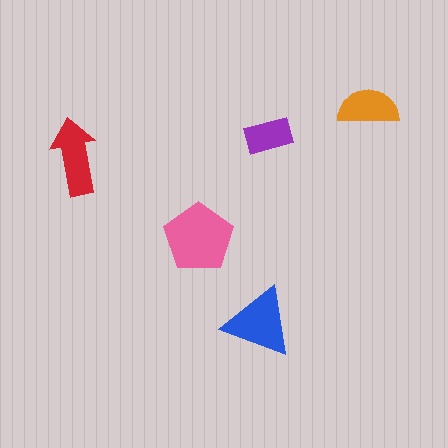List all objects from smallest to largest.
The purple rectangle, the orange semicircle, the red arrow, the blue triangle, the pink pentagon.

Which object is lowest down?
The blue triangle is bottommost.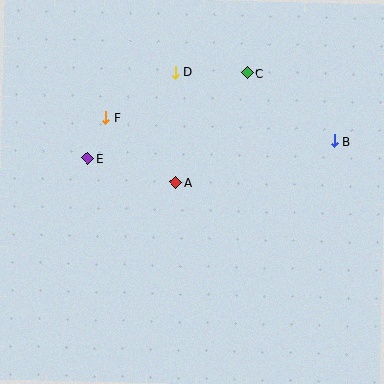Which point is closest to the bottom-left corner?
Point E is closest to the bottom-left corner.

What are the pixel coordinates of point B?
Point B is at (334, 141).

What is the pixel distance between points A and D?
The distance between A and D is 110 pixels.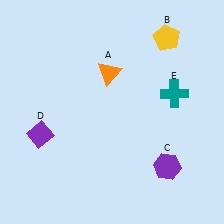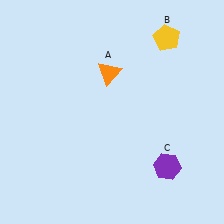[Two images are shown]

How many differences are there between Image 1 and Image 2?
There are 2 differences between the two images.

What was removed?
The teal cross (E), the purple diamond (D) were removed in Image 2.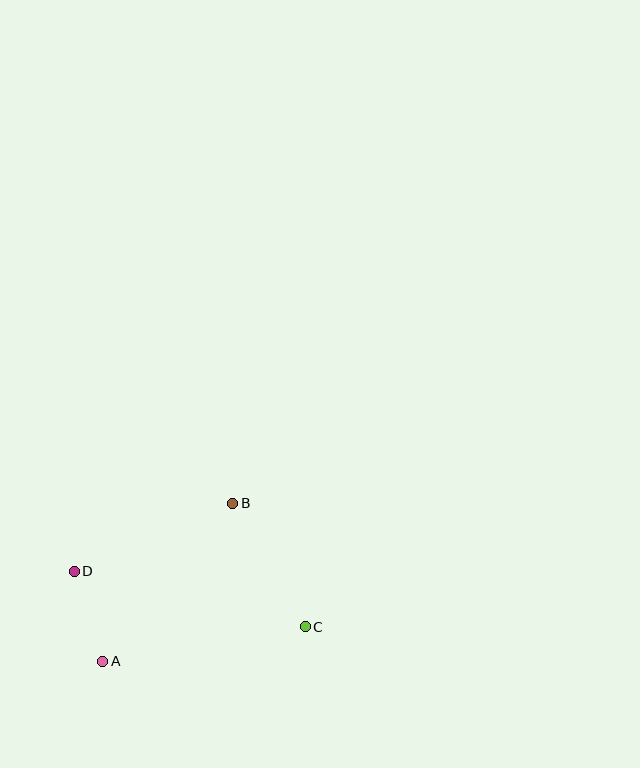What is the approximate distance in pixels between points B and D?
The distance between B and D is approximately 173 pixels.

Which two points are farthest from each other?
Points C and D are farthest from each other.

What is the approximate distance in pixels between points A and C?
The distance between A and C is approximately 205 pixels.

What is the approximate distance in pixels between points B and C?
The distance between B and C is approximately 143 pixels.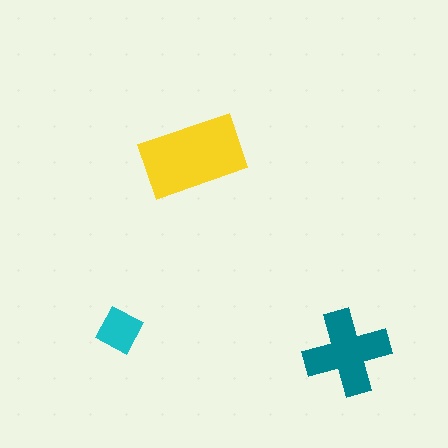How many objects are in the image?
There are 3 objects in the image.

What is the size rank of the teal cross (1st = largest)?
2nd.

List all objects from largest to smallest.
The yellow rectangle, the teal cross, the cyan diamond.